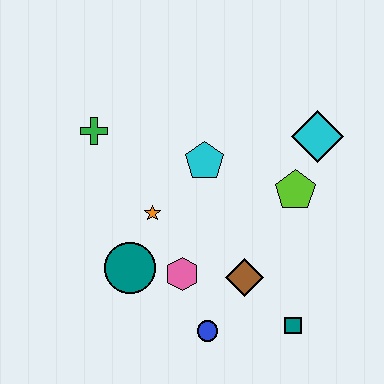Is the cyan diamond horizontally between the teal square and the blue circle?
No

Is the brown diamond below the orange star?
Yes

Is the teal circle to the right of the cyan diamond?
No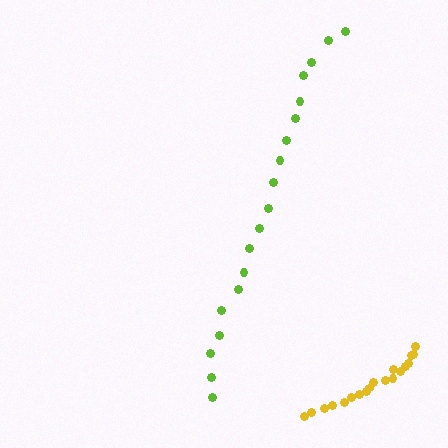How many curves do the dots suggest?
There are 2 distinct paths.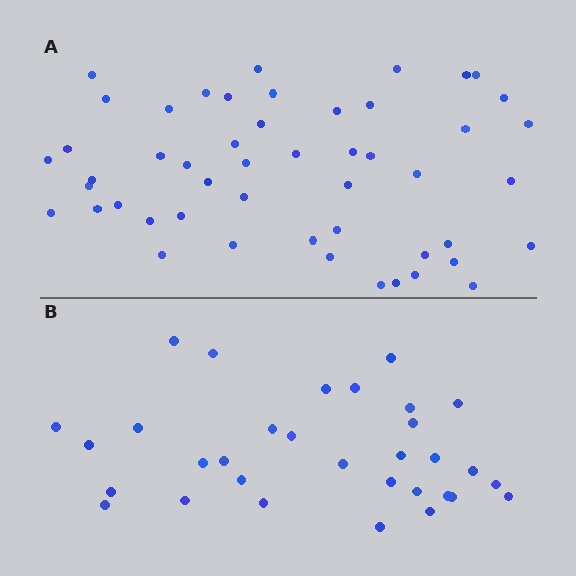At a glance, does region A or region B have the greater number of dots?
Region A (the top region) has more dots.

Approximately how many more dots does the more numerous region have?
Region A has approximately 20 more dots than region B.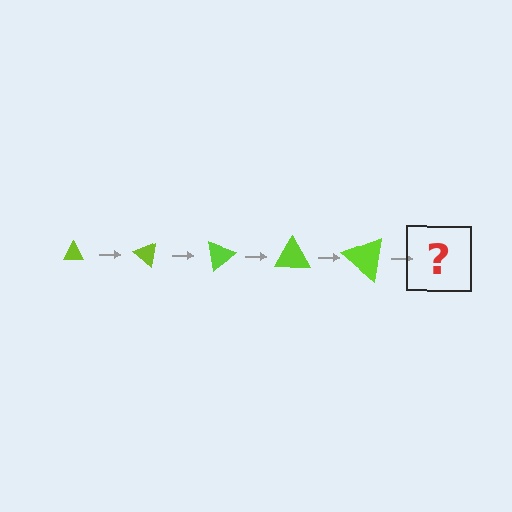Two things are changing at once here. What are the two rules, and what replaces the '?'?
The two rules are that the triangle grows larger each step and it rotates 40 degrees each step. The '?' should be a triangle, larger than the previous one and rotated 200 degrees from the start.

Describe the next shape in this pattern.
It should be a triangle, larger than the previous one and rotated 200 degrees from the start.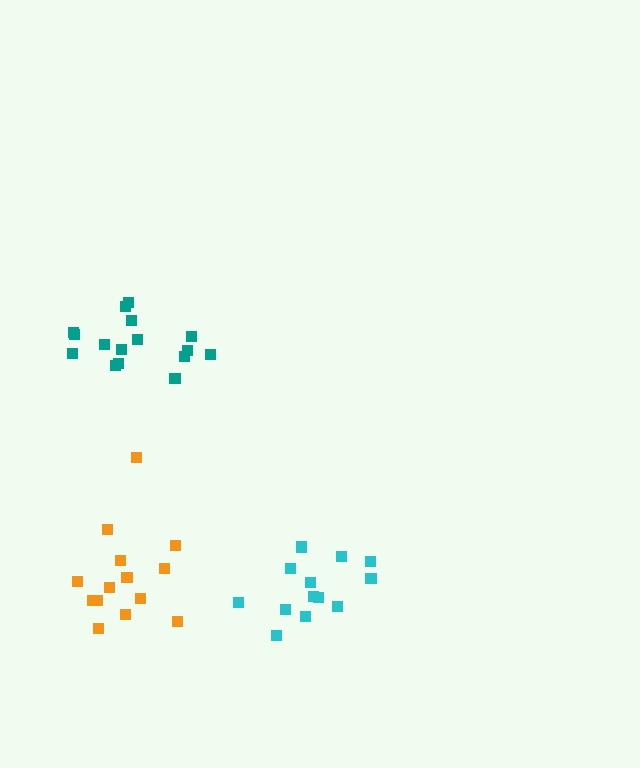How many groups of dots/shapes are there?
There are 3 groups.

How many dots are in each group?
Group 1: 13 dots, Group 2: 16 dots, Group 3: 14 dots (43 total).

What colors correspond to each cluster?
The clusters are colored: cyan, teal, orange.